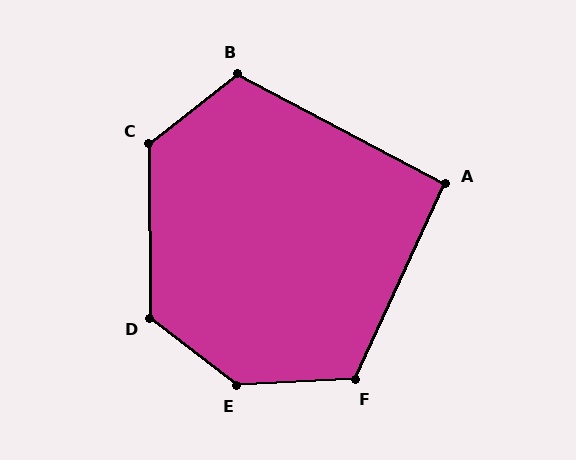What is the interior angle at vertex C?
Approximately 128 degrees (obtuse).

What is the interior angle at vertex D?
Approximately 128 degrees (obtuse).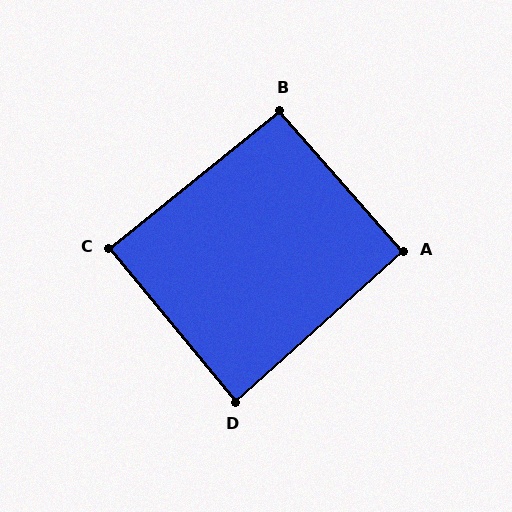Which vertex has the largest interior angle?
B, at approximately 92 degrees.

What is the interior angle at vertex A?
Approximately 90 degrees (approximately right).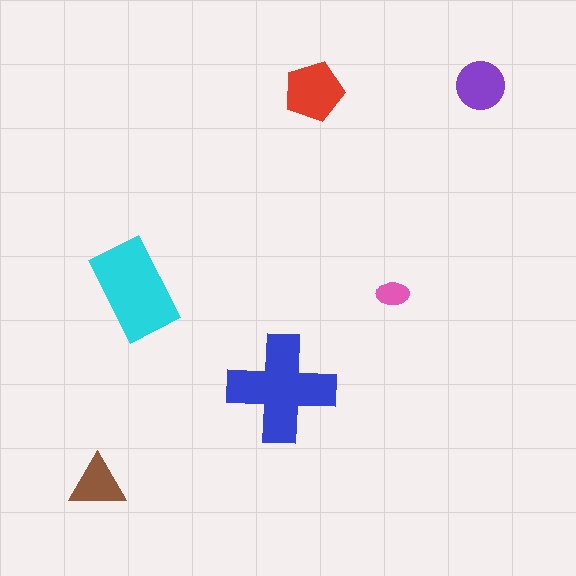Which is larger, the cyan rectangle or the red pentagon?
The cyan rectangle.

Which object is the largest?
The blue cross.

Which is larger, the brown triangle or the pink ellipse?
The brown triangle.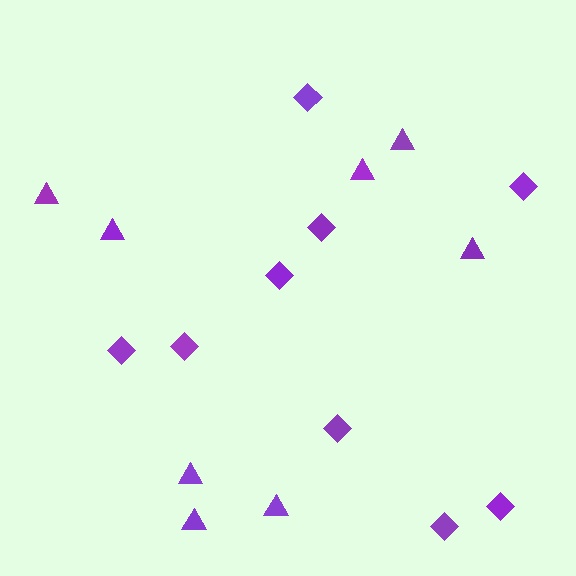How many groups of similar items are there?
There are 2 groups: one group of triangles (8) and one group of diamonds (9).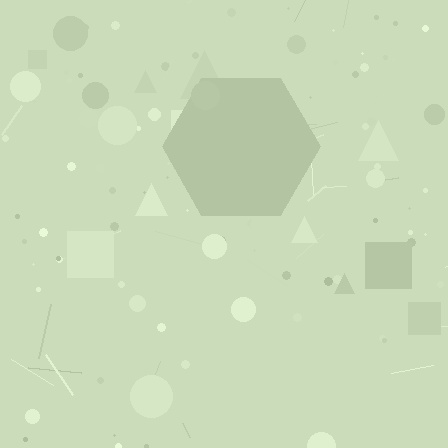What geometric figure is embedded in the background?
A hexagon is embedded in the background.